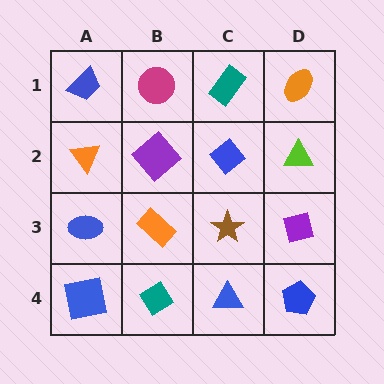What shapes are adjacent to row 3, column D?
A lime triangle (row 2, column D), a blue pentagon (row 4, column D), a brown star (row 3, column C).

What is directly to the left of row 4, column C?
A teal diamond.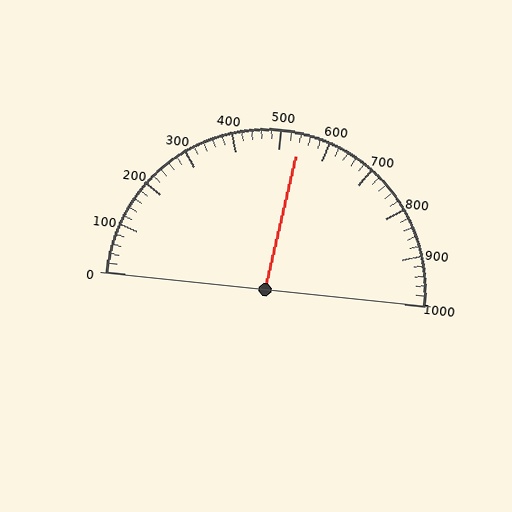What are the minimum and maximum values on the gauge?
The gauge ranges from 0 to 1000.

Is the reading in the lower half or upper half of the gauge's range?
The reading is in the upper half of the range (0 to 1000).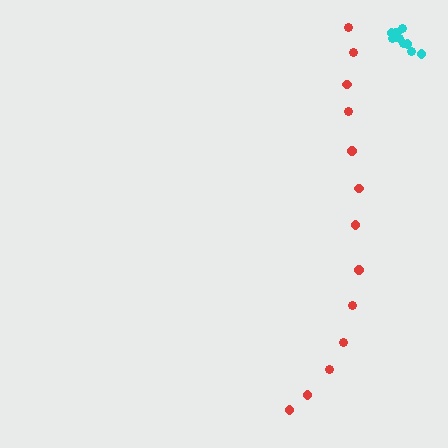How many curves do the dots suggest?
There are 2 distinct paths.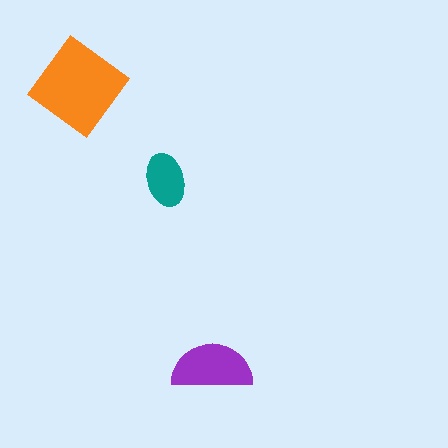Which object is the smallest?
The teal ellipse.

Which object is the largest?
The orange diamond.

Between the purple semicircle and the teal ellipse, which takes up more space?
The purple semicircle.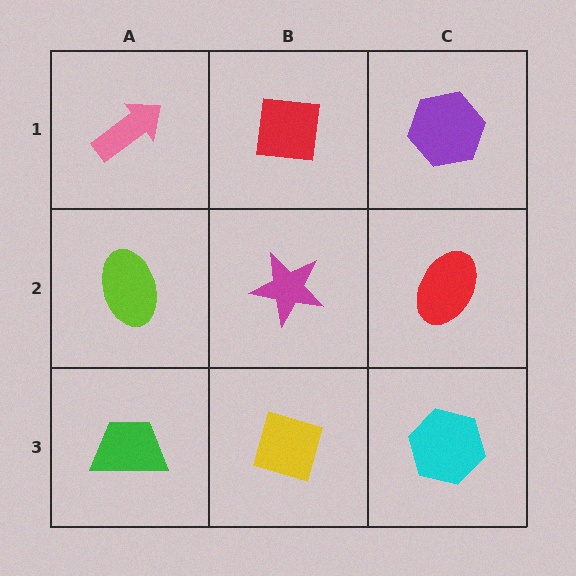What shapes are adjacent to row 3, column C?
A red ellipse (row 2, column C), a yellow diamond (row 3, column B).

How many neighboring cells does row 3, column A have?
2.